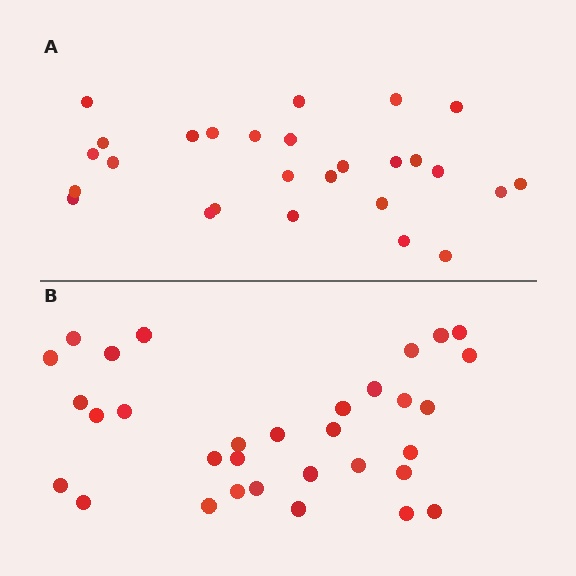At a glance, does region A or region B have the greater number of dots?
Region B (the bottom region) has more dots.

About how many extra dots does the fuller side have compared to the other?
Region B has about 5 more dots than region A.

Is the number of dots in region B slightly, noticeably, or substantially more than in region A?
Region B has only slightly more — the two regions are fairly close. The ratio is roughly 1.2 to 1.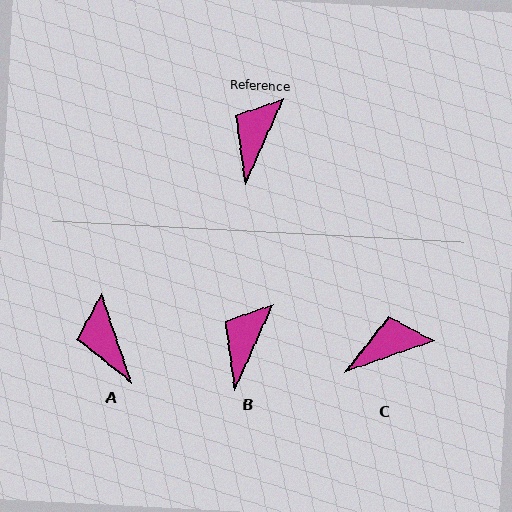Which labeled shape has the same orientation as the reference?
B.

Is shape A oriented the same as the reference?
No, it is off by about 44 degrees.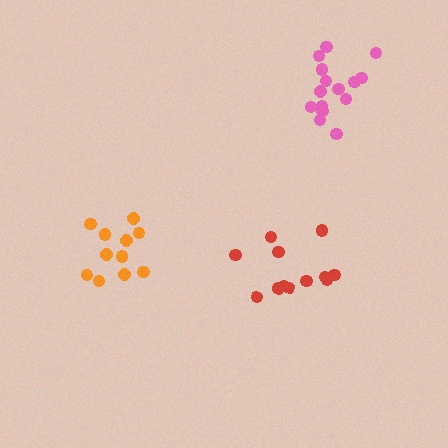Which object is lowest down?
The red cluster is bottommost.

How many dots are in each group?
Group 1: 12 dots, Group 2: 11 dots, Group 3: 15 dots (38 total).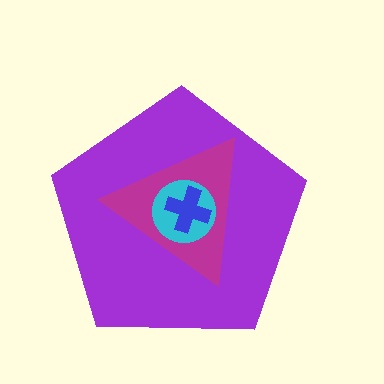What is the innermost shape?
The blue cross.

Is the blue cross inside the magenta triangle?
Yes.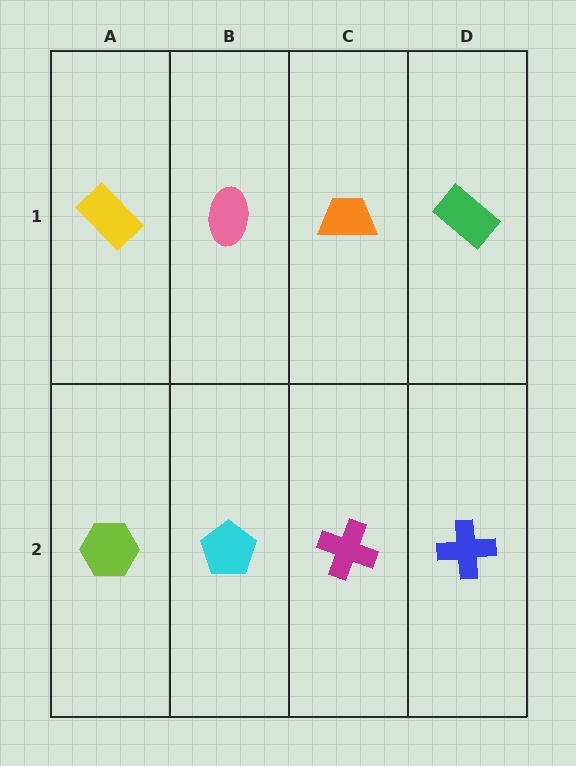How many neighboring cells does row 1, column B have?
3.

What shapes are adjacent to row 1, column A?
A lime hexagon (row 2, column A), a pink ellipse (row 1, column B).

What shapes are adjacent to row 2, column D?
A green rectangle (row 1, column D), a magenta cross (row 2, column C).